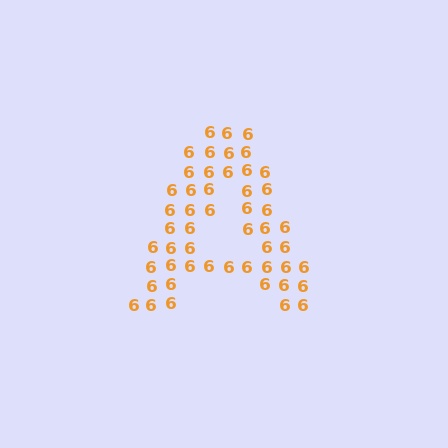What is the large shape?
The large shape is the letter A.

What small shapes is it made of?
It is made of small digit 6's.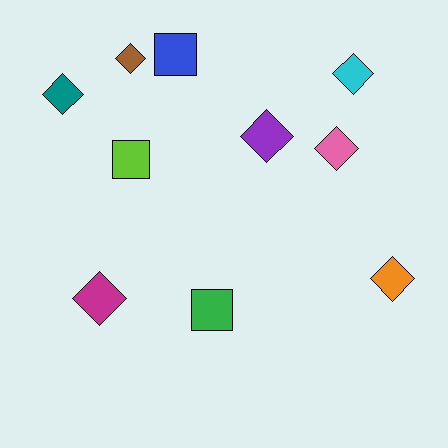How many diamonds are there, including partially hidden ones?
There are 7 diamonds.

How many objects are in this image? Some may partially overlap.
There are 10 objects.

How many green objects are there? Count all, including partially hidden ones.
There is 1 green object.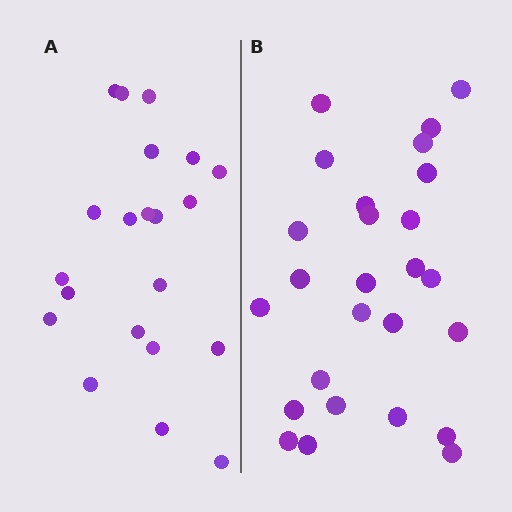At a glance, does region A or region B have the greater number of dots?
Region B (the right region) has more dots.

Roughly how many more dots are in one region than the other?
Region B has about 5 more dots than region A.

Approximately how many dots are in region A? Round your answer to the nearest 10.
About 20 dots. (The exact count is 21, which rounds to 20.)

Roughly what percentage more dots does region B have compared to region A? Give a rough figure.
About 25% more.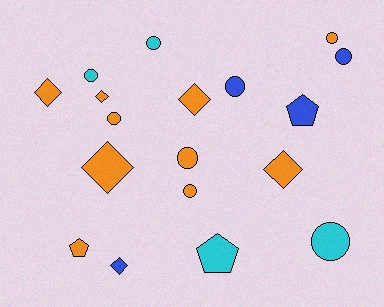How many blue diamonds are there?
There is 1 blue diamond.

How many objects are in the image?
There are 18 objects.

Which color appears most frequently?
Orange, with 10 objects.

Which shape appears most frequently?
Circle, with 9 objects.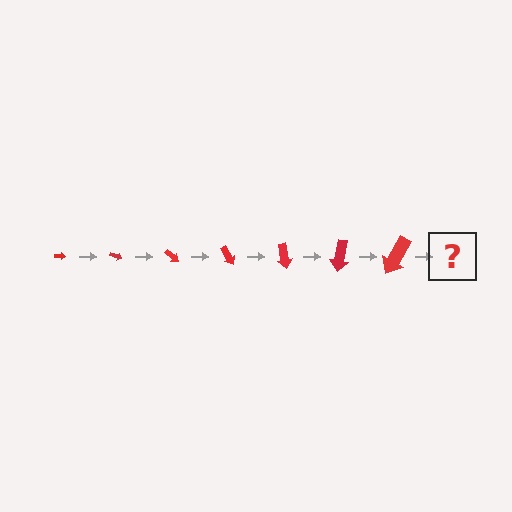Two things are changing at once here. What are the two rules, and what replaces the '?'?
The two rules are that the arrow grows larger each step and it rotates 20 degrees each step. The '?' should be an arrow, larger than the previous one and rotated 140 degrees from the start.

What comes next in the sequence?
The next element should be an arrow, larger than the previous one and rotated 140 degrees from the start.